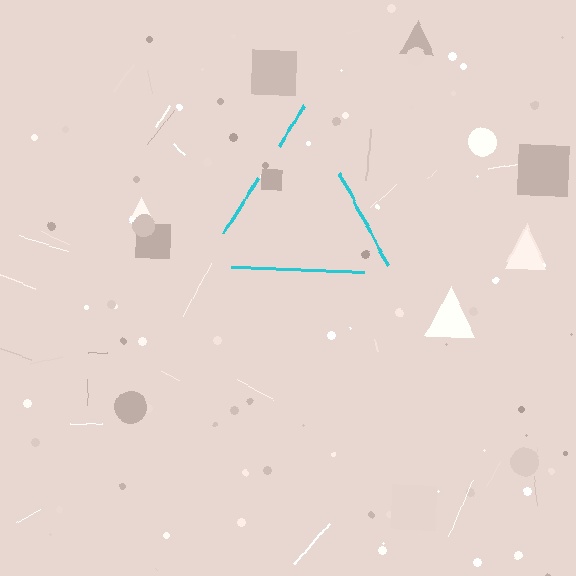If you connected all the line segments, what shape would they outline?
They would outline a triangle.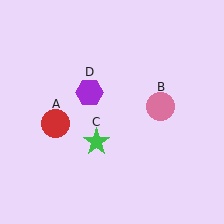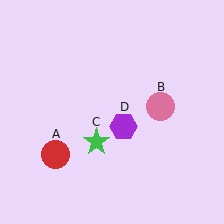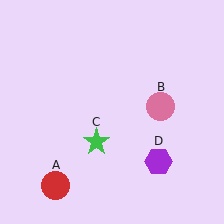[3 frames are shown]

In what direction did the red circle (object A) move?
The red circle (object A) moved down.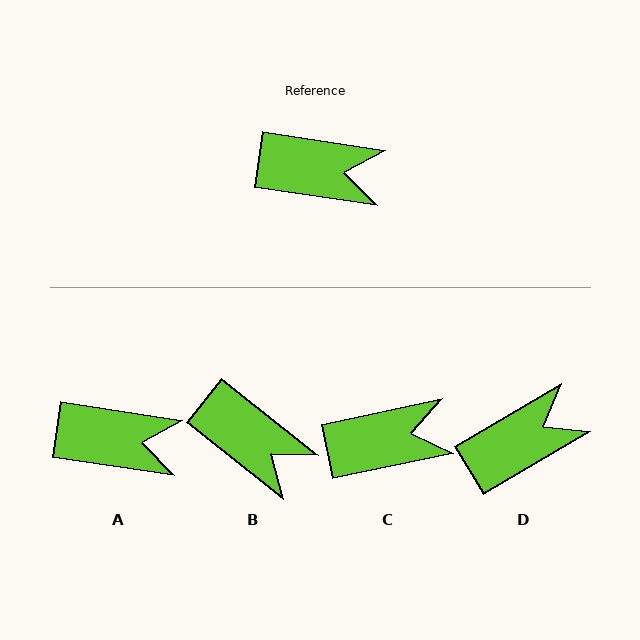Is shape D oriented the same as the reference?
No, it is off by about 39 degrees.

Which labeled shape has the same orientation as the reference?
A.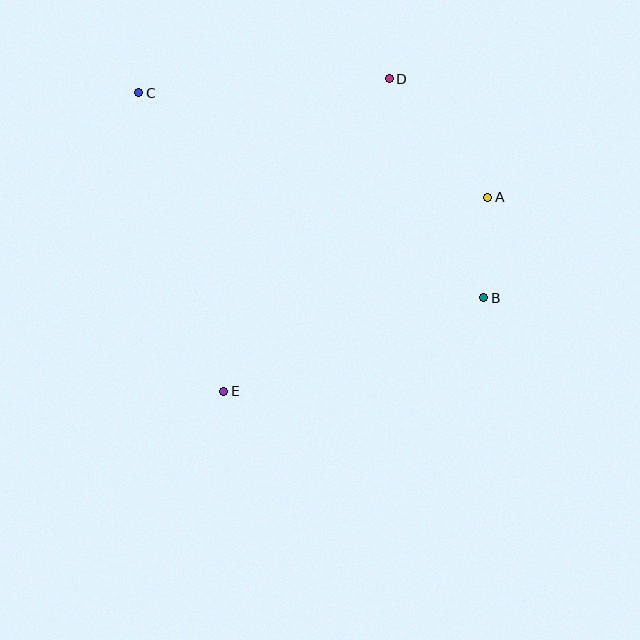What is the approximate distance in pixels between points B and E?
The distance between B and E is approximately 277 pixels.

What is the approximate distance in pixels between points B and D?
The distance between B and D is approximately 238 pixels.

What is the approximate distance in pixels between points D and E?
The distance between D and E is approximately 354 pixels.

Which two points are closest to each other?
Points A and B are closest to each other.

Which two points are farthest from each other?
Points B and C are farthest from each other.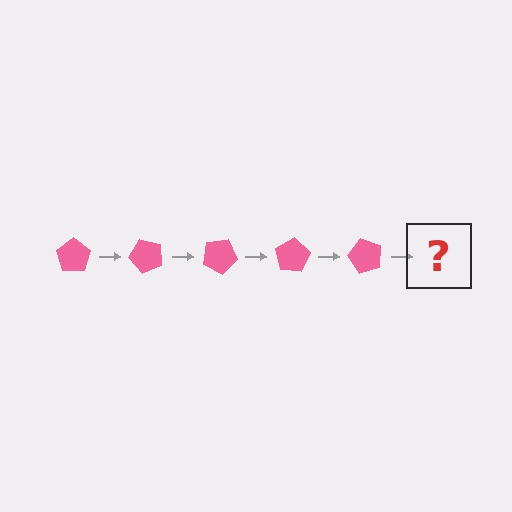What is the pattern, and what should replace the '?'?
The pattern is that the pentagon rotates 50 degrees each step. The '?' should be a pink pentagon rotated 250 degrees.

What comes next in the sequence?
The next element should be a pink pentagon rotated 250 degrees.